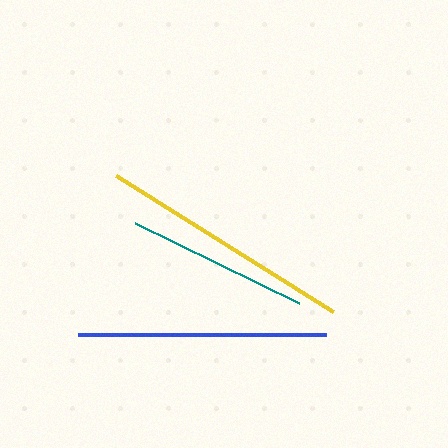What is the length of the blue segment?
The blue segment is approximately 248 pixels long.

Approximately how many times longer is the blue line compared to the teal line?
The blue line is approximately 1.4 times the length of the teal line.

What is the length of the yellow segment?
The yellow segment is approximately 256 pixels long.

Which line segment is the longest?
The yellow line is the longest at approximately 256 pixels.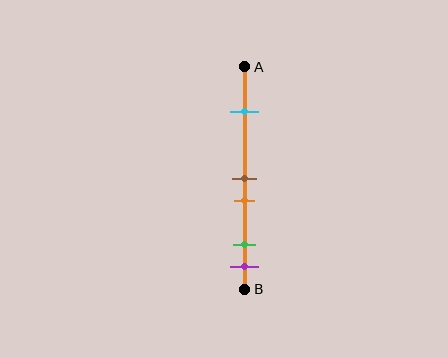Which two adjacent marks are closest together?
The brown and orange marks are the closest adjacent pair.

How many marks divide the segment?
There are 5 marks dividing the segment.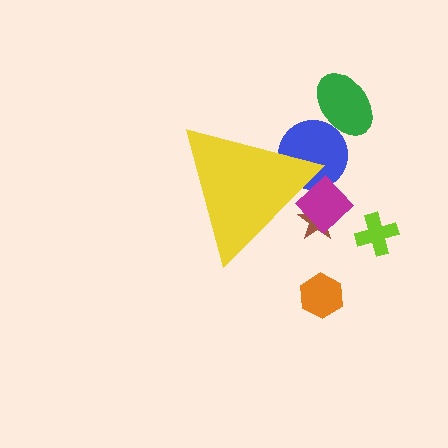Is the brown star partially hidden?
Yes, the brown star is partially hidden behind the yellow triangle.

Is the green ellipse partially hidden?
No, the green ellipse is fully visible.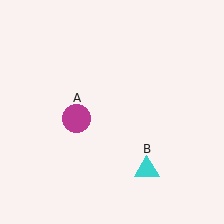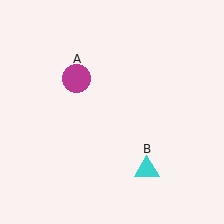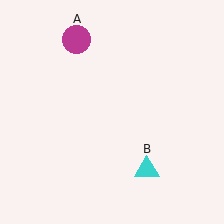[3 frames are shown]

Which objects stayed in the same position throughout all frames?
Cyan triangle (object B) remained stationary.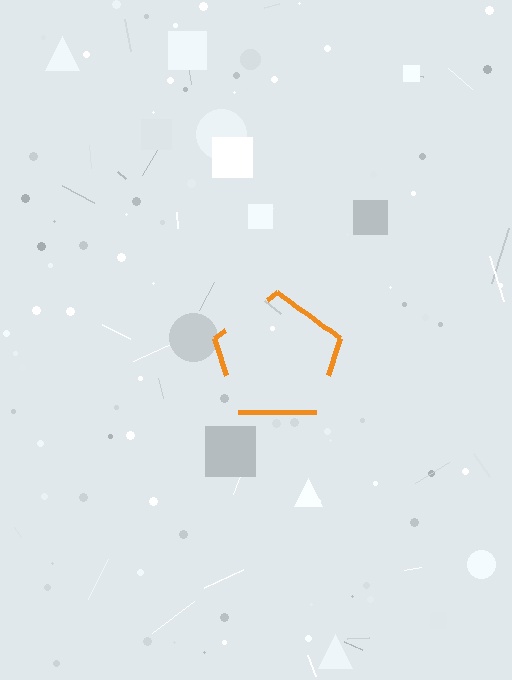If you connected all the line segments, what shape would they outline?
They would outline a pentagon.